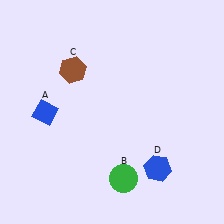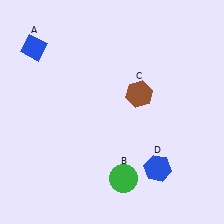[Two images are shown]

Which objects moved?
The objects that moved are: the blue diamond (A), the brown hexagon (C).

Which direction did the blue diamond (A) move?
The blue diamond (A) moved up.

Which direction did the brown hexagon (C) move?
The brown hexagon (C) moved right.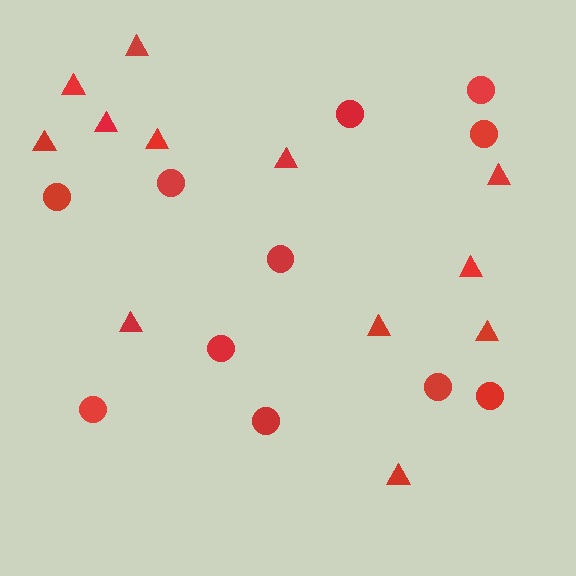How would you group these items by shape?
There are 2 groups: one group of triangles (12) and one group of circles (11).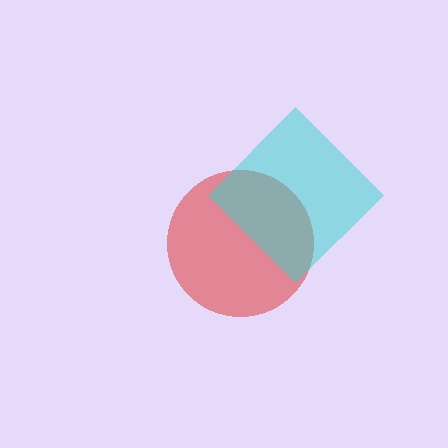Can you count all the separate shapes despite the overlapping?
Yes, there are 2 separate shapes.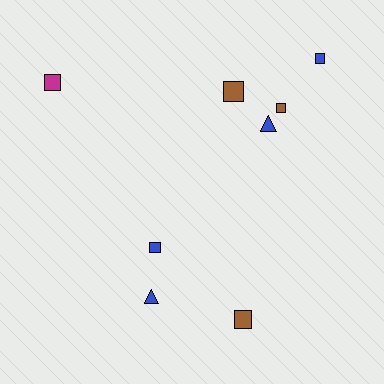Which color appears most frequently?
Blue, with 4 objects.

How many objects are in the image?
There are 8 objects.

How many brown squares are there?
There are 3 brown squares.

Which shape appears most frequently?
Square, with 6 objects.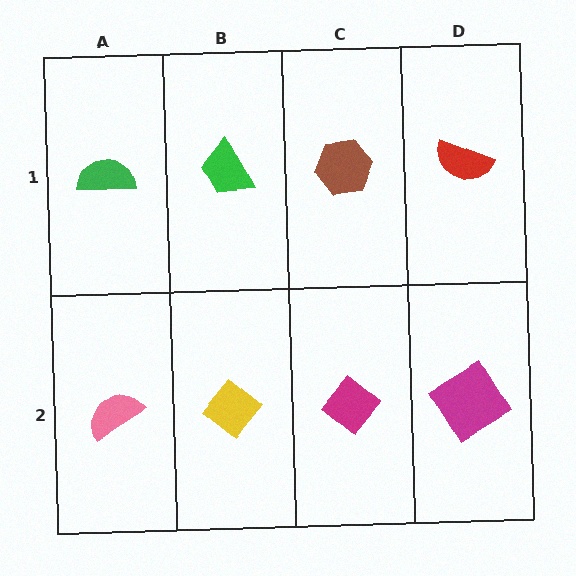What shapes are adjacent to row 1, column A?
A pink semicircle (row 2, column A), a green trapezoid (row 1, column B).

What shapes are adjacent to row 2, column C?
A brown hexagon (row 1, column C), a yellow diamond (row 2, column B), a magenta diamond (row 2, column D).